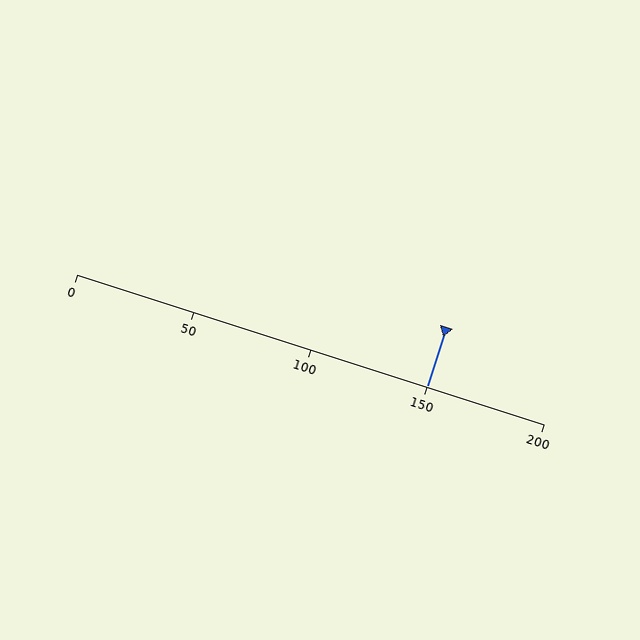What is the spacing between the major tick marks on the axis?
The major ticks are spaced 50 apart.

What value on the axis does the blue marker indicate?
The marker indicates approximately 150.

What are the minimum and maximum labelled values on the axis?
The axis runs from 0 to 200.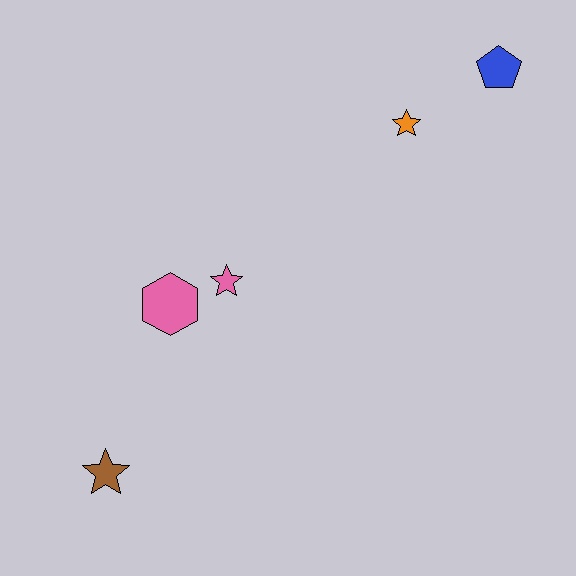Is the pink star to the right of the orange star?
No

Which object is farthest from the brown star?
The blue pentagon is farthest from the brown star.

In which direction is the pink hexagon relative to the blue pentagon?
The pink hexagon is to the left of the blue pentagon.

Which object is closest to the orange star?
The blue pentagon is closest to the orange star.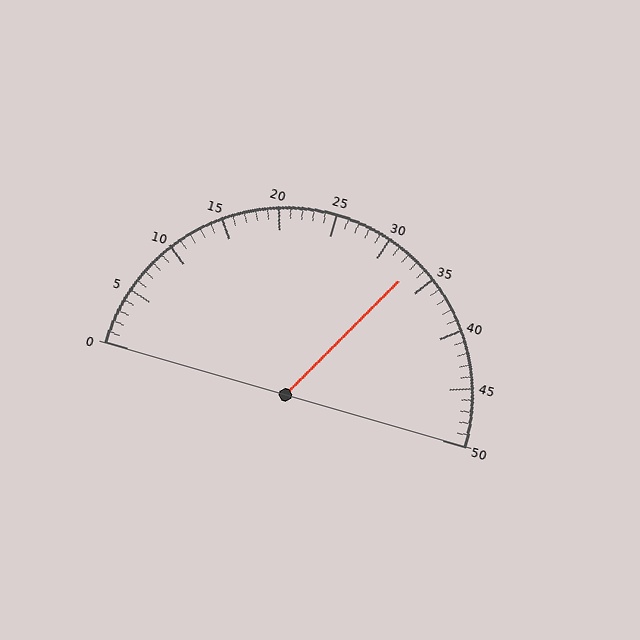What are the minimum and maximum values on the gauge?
The gauge ranges from 0 to 50.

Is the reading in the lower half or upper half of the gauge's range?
The reading is in the upper half of the range (0 to 50).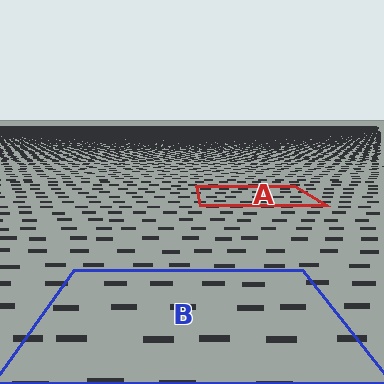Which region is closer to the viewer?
Region B is closer. The texture elements there are larger and more spread out.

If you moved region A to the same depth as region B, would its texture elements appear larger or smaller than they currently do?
They would appear larger. At a closer depth, the same texture elements are projected at a bigger on-screen size.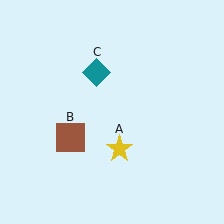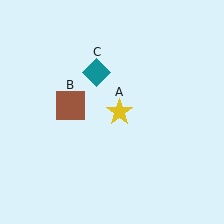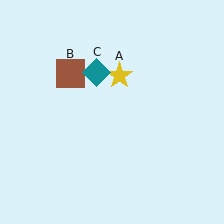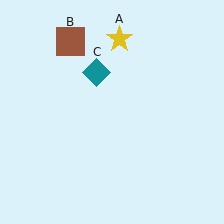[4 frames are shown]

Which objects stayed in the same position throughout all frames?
Teal diamond (object C) remained stationary.